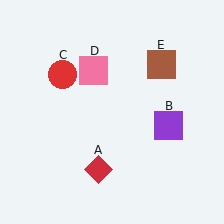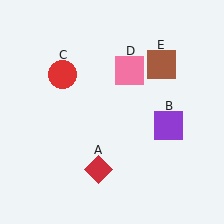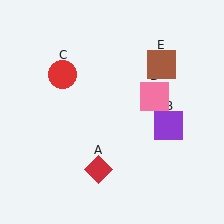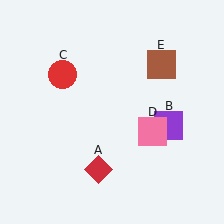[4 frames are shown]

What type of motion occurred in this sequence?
The pink square (object D) rotated clockwise around the center of the scene.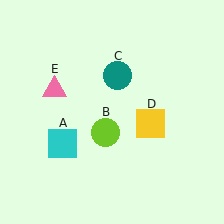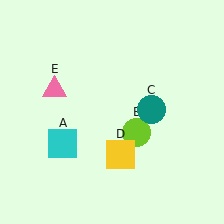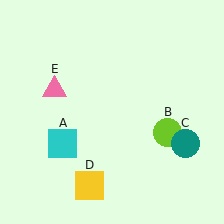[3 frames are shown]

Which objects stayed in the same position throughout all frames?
Cyan square (object A) and pink triangle (object E) remained stationary.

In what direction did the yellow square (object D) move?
The yellow square (object D) moved down and to the left.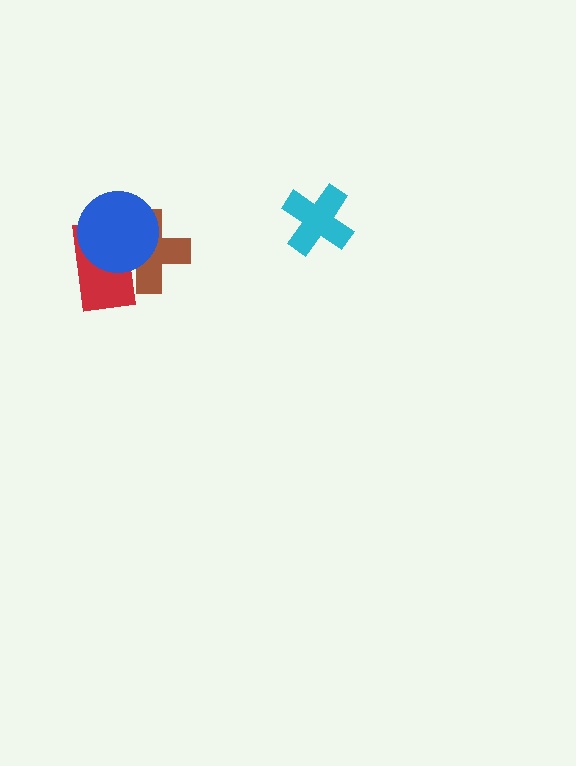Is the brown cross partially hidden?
Yes, it is partially covered by another shape.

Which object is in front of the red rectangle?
The blue circle is in front of the red rectangle.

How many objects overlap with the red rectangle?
2 objects overlap with the red rectangle.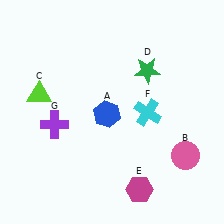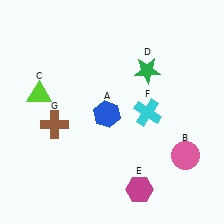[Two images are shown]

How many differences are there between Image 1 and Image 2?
There is 1 difference between the two images.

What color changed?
The cross (G) changed from purple in Image 1 to brown in Image 2.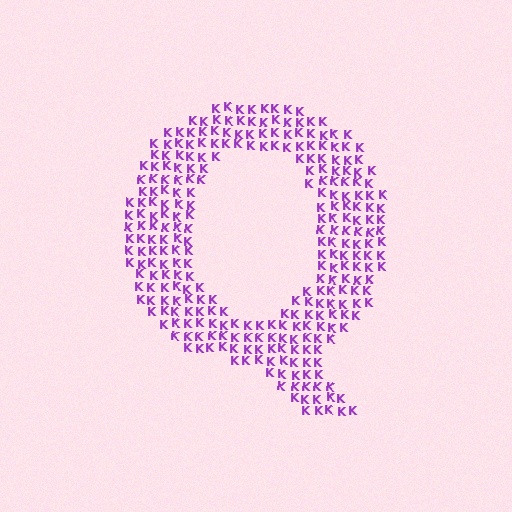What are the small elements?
The small elements are letter K's.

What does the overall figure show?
The overall figure shows the letter Q.